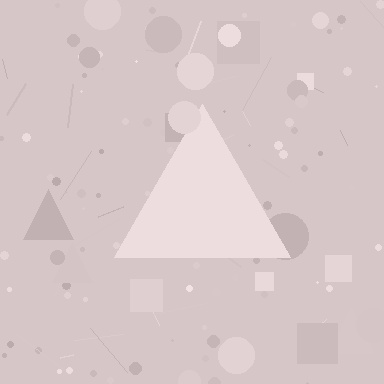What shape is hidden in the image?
A triangle is hidden in the image.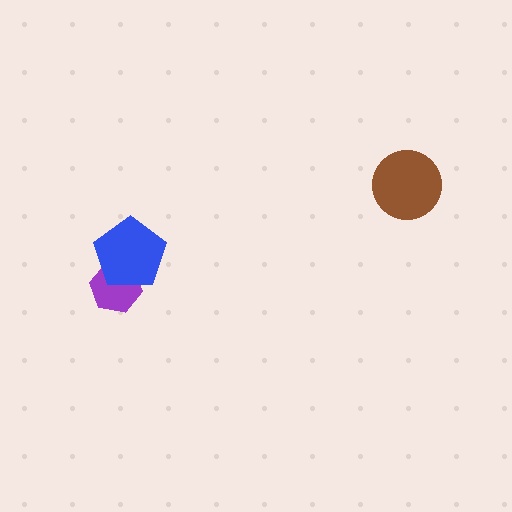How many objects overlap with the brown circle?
0 objects overlap with the brown circle.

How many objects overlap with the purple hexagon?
1 object overlaps with the purple hexagon.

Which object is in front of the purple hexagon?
The blue pentagon is in front of the purple hexagon.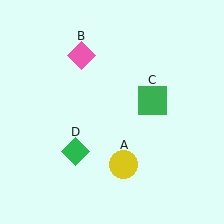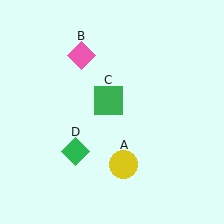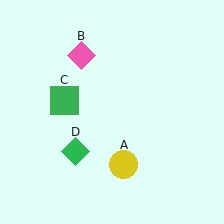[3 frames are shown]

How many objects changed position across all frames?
1 object changed position: green square (object C).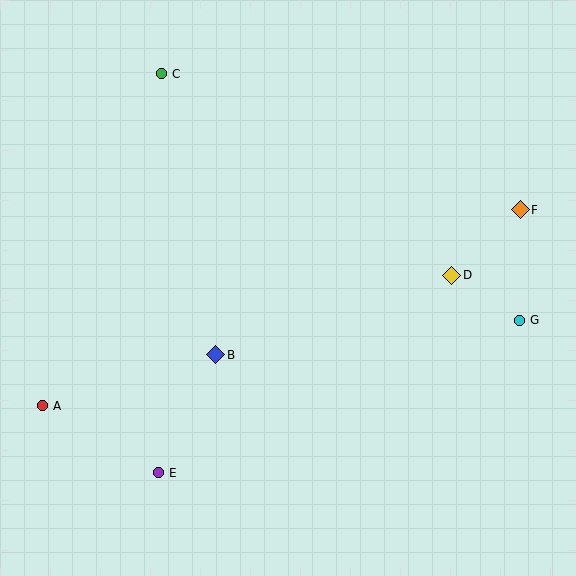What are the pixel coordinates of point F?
Point F is at (520, 210).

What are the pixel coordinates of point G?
Point G is at (519, 320).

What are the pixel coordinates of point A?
Point A is at (42, 406).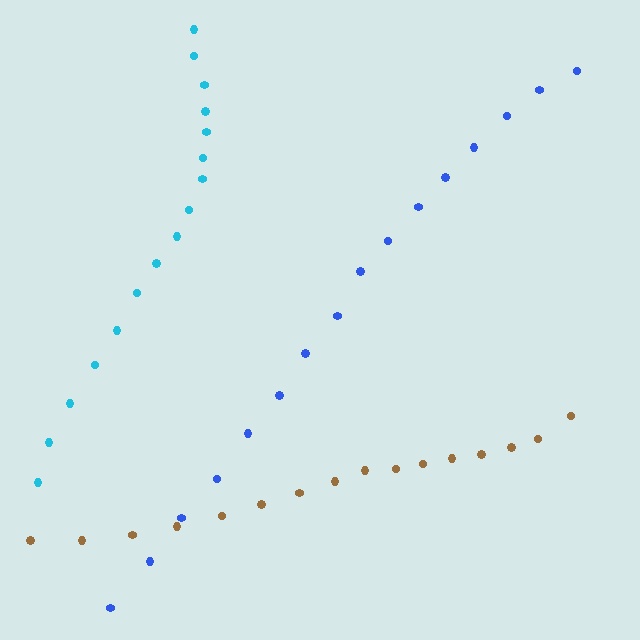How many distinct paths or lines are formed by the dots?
There are 3 distinct paths.